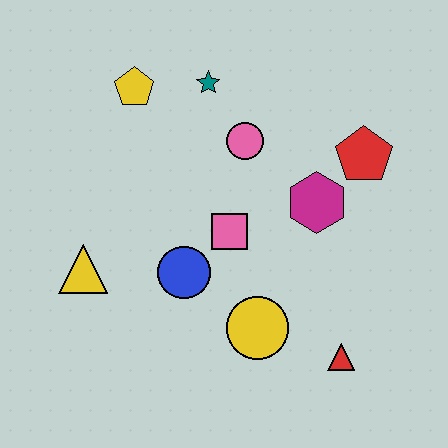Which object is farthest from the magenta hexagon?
The yellow triangle is farthest from the magenta hexagon.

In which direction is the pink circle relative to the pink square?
The pink circle is above the pink square.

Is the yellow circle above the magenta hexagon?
No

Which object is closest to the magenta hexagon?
The red pentagon is closest to the magenta hexagon.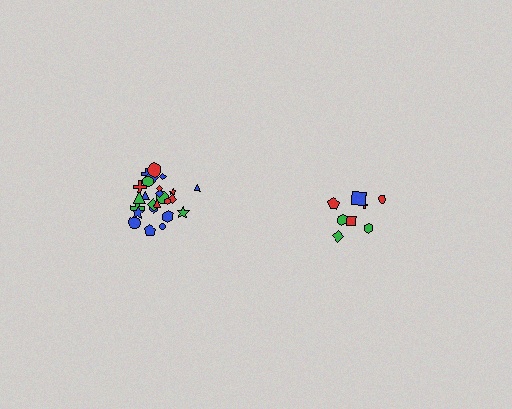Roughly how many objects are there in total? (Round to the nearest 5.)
Roughly 35 objects in total.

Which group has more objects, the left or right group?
The left group.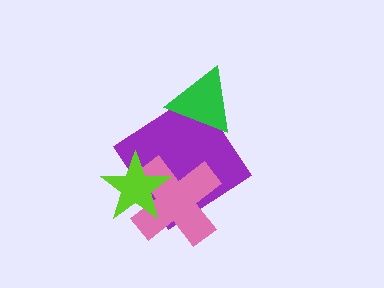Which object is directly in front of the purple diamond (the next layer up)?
The pink cross is directly in front of the purple diamond.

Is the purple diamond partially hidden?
Yes, it is partially covered by another shape.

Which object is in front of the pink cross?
The lime star is in front of the pink cross.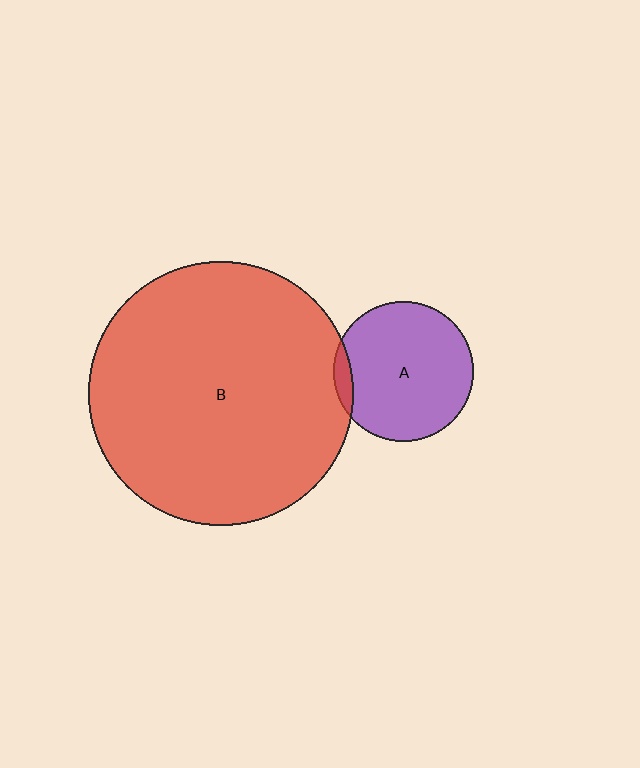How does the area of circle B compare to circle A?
Approximately 3.6 times.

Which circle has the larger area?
Circle B (red).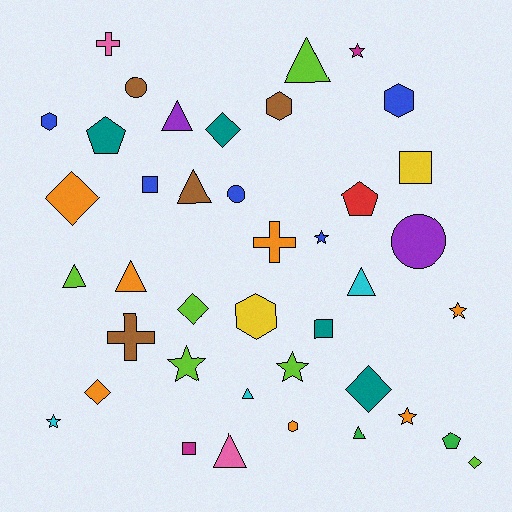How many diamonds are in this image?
There are 6 diamonds.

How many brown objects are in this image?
There are 4 brown objects.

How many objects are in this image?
There are 40 objects.